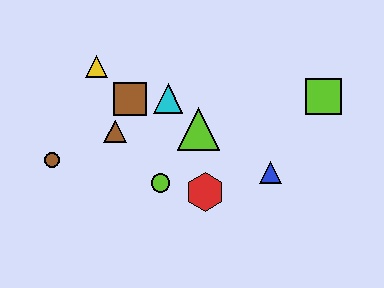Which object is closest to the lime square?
The blue triangle is closest to the lime square.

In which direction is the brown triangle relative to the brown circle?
The brown triangle is to the right of the brown circle.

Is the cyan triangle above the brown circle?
Yes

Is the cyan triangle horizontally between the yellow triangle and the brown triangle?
No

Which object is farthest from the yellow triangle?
The lime square is farthest from the yellow triangle.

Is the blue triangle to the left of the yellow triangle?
No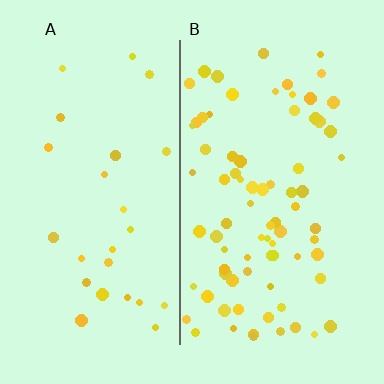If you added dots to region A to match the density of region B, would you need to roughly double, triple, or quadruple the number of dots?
Approximately triple.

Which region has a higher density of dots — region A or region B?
B (the right).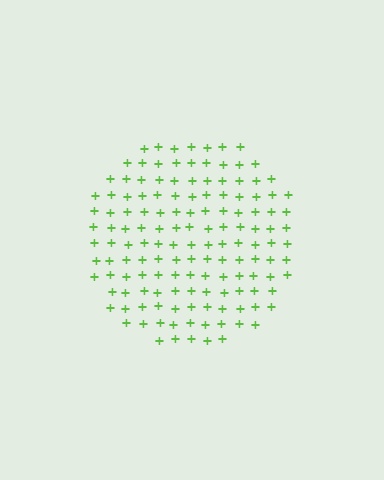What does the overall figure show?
The overall figure shows a circle.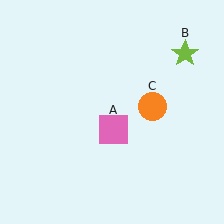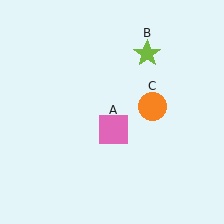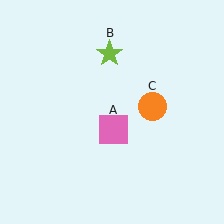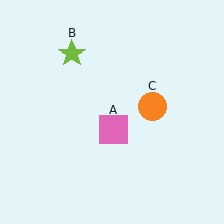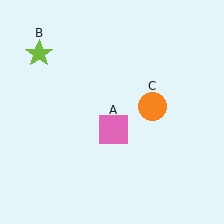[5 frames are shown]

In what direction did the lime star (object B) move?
The lime star (object B) moved left.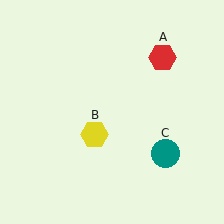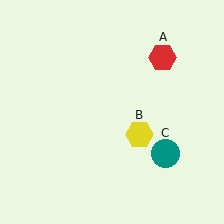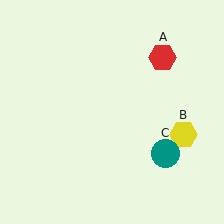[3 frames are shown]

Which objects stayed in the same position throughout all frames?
Red hexagon (object A) and teal circle (object C) remained stationary.